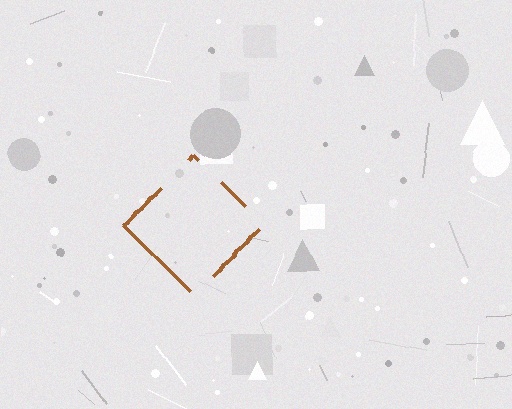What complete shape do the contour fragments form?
The contour fragments form a diamond.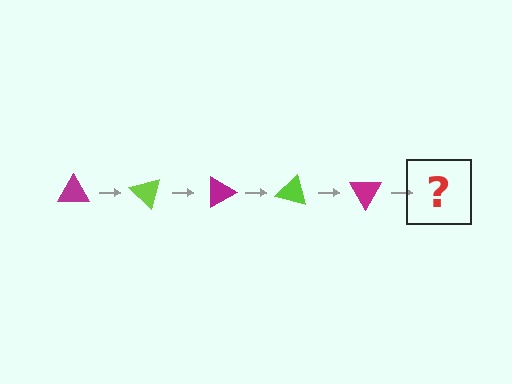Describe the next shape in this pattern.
It should be a lime triangle, rotated 225 degrees from the start.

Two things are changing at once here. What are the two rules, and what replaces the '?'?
The two rules are that it rotates 45 degrees each step and the color cycles through magenta and lime. The '?' should be a lime triangle, rotated 225 degrees from the start.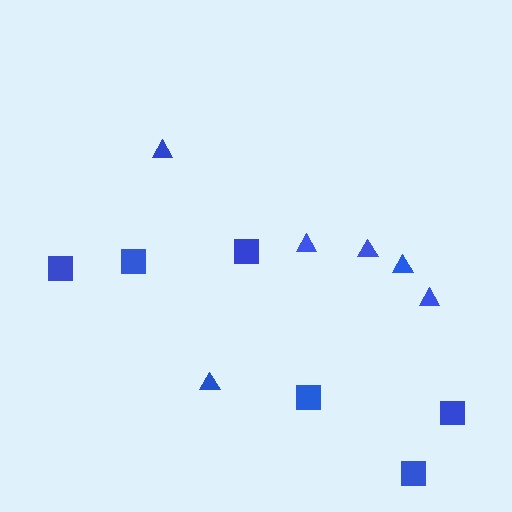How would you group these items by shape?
There are 2 groups: one group of squares (6) and one group of triangles (6).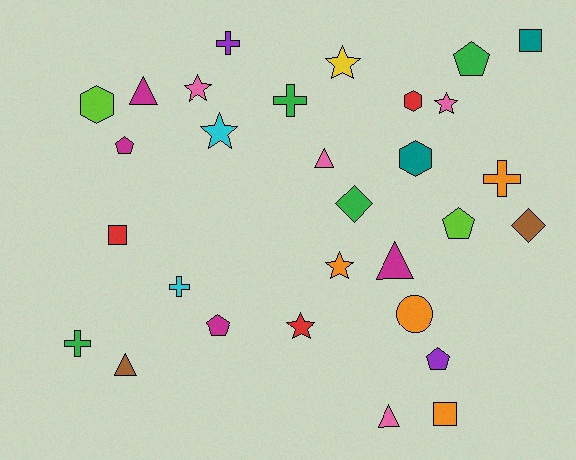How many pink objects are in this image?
There are 4 pink objects.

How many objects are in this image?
There are 30 objects.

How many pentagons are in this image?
There are 5 pentagons.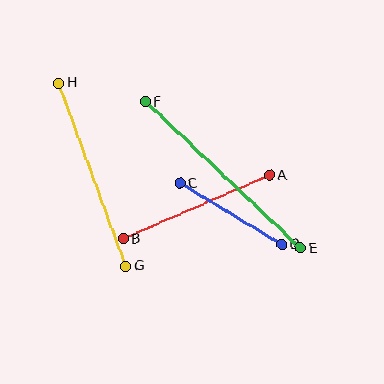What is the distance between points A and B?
The distance is approximately 160 pixels.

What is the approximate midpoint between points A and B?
The midpoint is at approximately (196, 207) pixels.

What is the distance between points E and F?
The distance is approximately 213 pixels.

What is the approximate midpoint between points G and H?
The midpoint is at approximately (92, 175) pixels.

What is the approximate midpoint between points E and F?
The midpoint is at approximately (223, 175) pixels.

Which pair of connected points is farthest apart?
Points E and F are farthest apart.